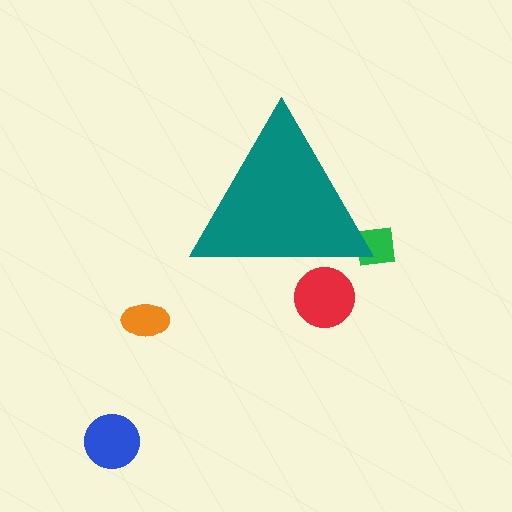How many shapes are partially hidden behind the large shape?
2 shapes are partially hidden.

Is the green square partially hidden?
Yes, the green square is partially hidden behind the teal triangle.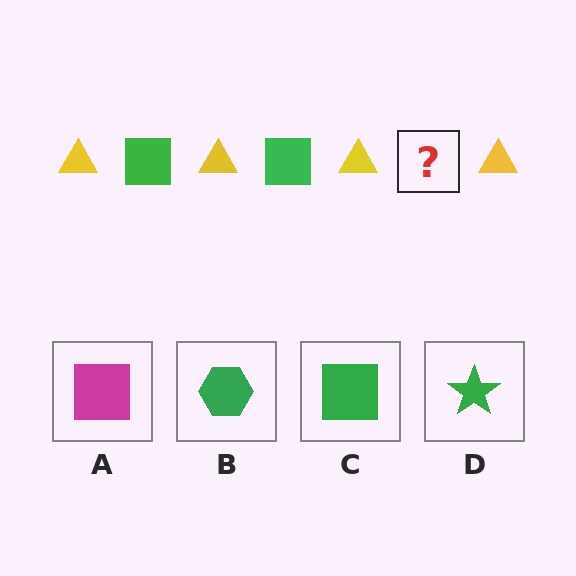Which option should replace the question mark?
Option C.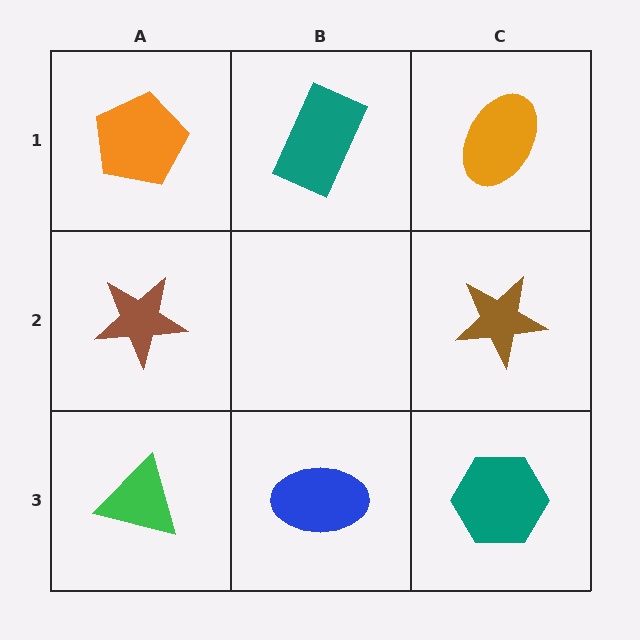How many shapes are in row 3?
3 shapes.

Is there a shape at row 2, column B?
No, that cell is empty.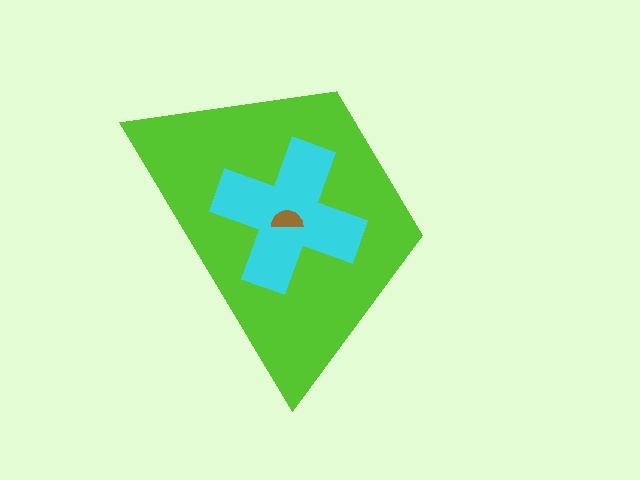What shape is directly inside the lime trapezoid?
The cyan cross.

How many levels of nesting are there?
3.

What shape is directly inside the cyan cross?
The brown semicircle.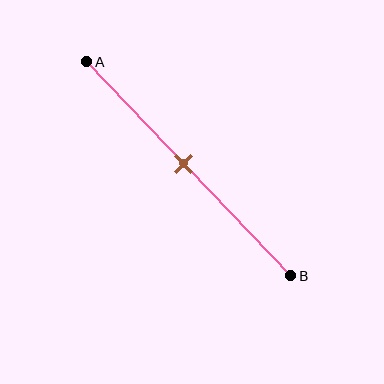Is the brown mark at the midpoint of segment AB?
Yes, the mark is approximately at the midpoint.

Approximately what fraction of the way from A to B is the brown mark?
The brown mark is approximately 50% of the way from A to B.